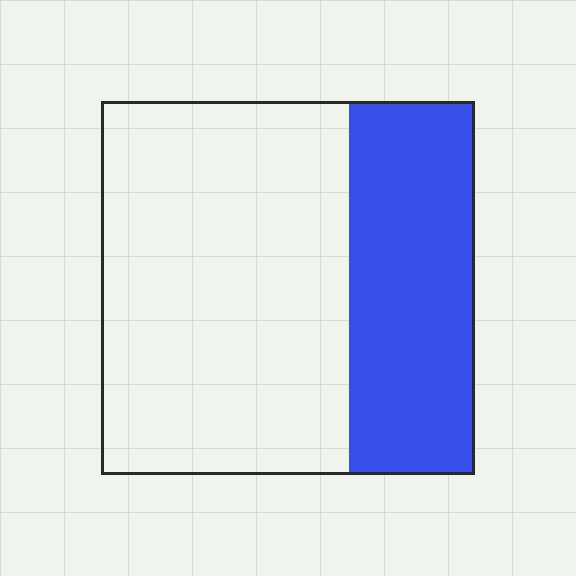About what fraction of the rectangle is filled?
About one third (1/3).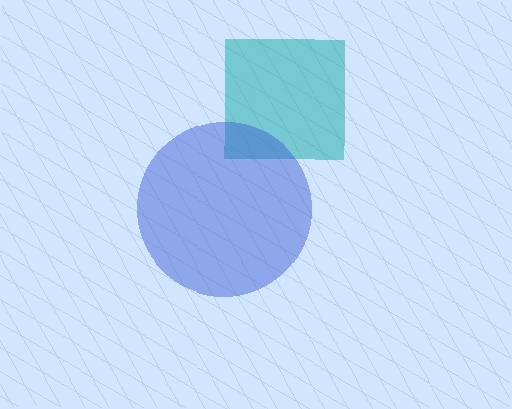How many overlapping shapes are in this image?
There are 2 overlapping shapes in the image.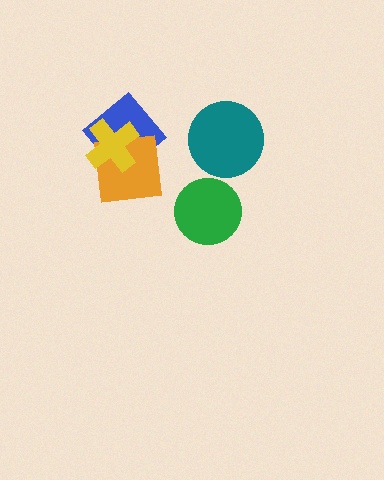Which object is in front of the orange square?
The yellow cross is in front of the orange square.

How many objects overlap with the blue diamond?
2 objects overlap with the blue diamond.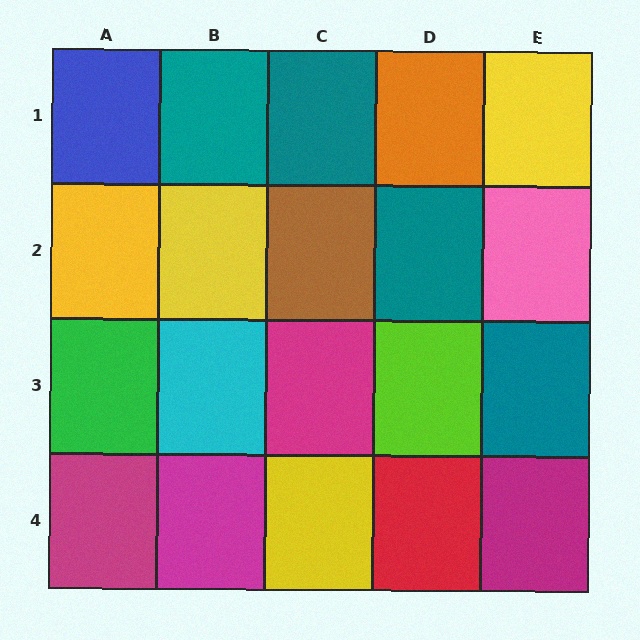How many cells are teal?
4 cells are teal.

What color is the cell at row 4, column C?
Yellow.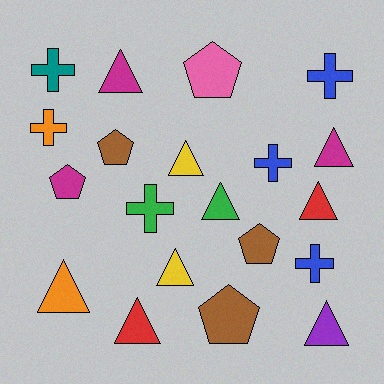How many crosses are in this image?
There are 6 crosses.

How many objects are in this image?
There are 20 objects.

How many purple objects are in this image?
There is 1 purple object.